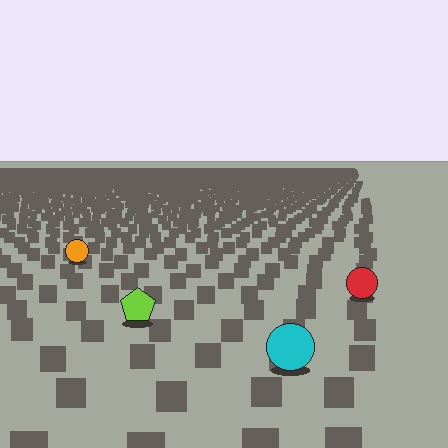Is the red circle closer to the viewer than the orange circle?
Yes. The red circle is closer — you can tell from the texture gradient: the ground texture is coarser near it.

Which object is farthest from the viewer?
The orange circle is farthest from the viewer. It appears smaller and the ground texture around it is denser.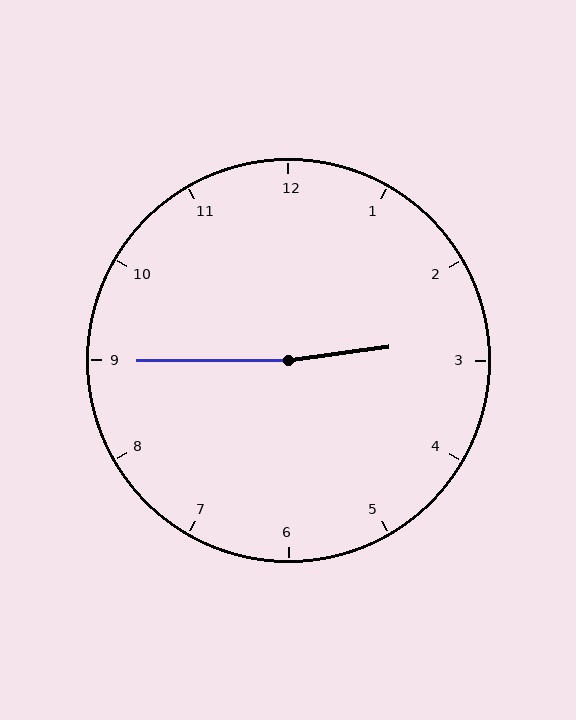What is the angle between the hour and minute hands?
Approximately 172 degrees.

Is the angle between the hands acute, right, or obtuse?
It is obtuse.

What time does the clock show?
2:45.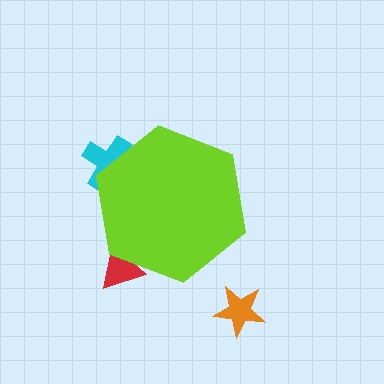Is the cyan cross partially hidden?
Yes, the cyan cross is partially hidden behind the lime hexagon.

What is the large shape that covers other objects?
A lime hexagon.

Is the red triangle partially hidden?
Yes, the red triangle is partially hidden behind the lime hexagon.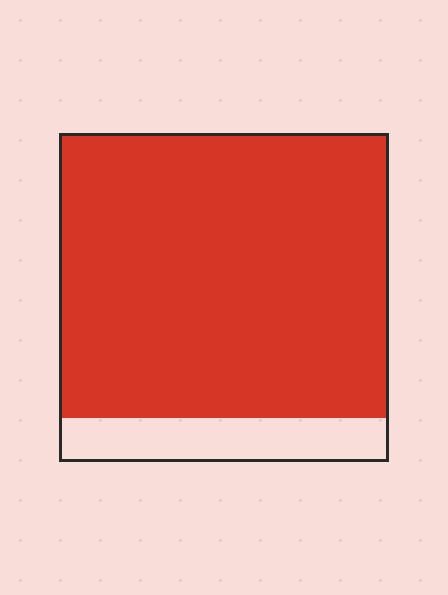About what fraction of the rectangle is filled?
About seven eighths (7/8).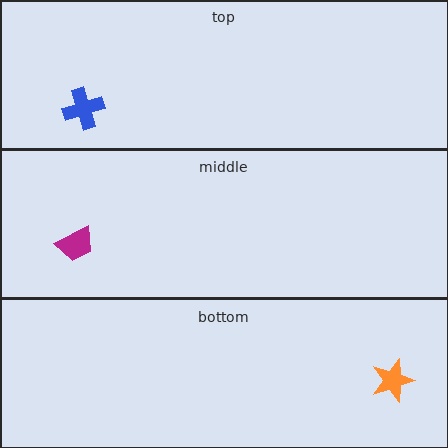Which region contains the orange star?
The bottom region.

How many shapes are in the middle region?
1.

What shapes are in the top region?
The blue cross.